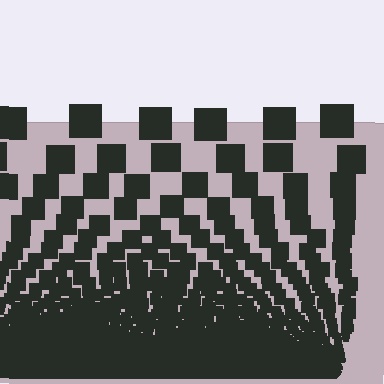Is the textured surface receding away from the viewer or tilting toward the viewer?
The surface appears to tilt toward the viewer. Texture elements get larger and sparser toward the top.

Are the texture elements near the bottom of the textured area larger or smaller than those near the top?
Smaller. The gradient is inverted — elements near the bottom are smaller and denser.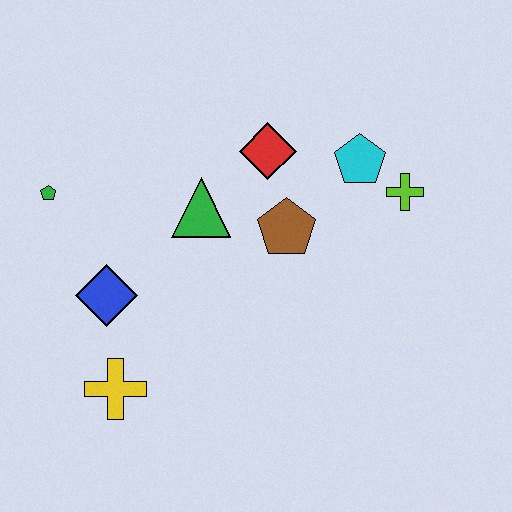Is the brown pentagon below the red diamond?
Yes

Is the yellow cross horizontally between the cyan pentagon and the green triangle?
No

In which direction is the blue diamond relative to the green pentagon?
The blue diamond is below the green pentagon.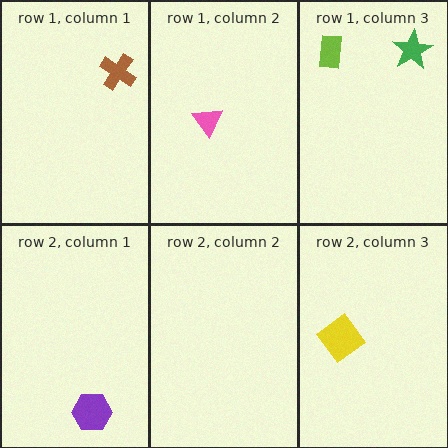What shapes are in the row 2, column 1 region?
The purple hexagon.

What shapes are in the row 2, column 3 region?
The yellow diamond.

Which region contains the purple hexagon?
The row 2, column 1 region.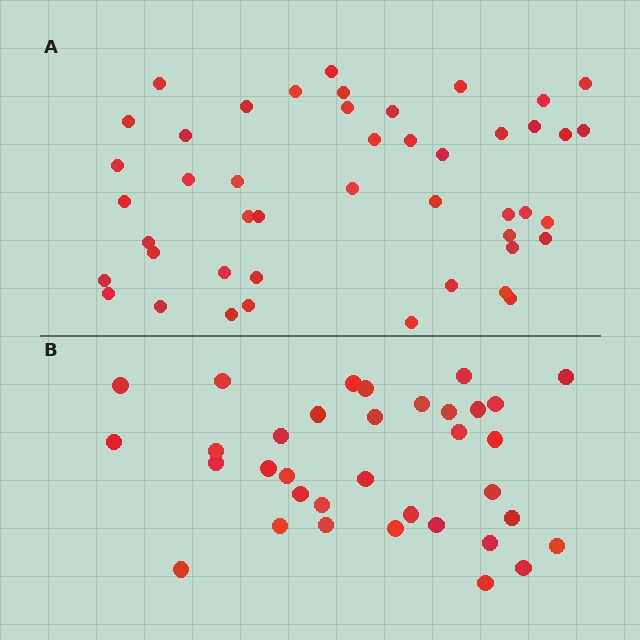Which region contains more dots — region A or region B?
Region A (the top region) has more dots.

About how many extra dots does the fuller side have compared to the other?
Region A has roughly 12 or so more dots than region B.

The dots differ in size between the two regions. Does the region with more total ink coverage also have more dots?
No. Region B has more total ink coverage because its dots are larger, but region A actually contains more individual dots. Total area can be misleading — the number of items is what matters here.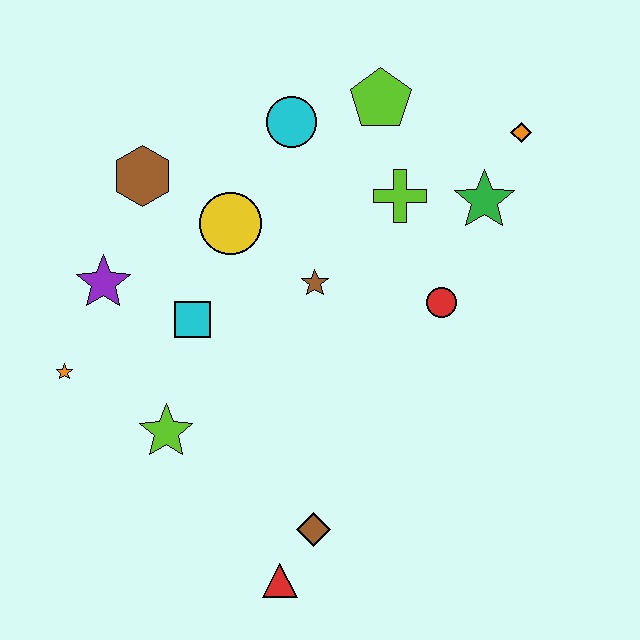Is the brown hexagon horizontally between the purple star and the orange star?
No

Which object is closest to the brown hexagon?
The yellow circle is closest to the brown hexagon.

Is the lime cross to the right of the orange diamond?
No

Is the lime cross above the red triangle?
Yes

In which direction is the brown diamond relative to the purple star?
The brown diamond is below the purple star.